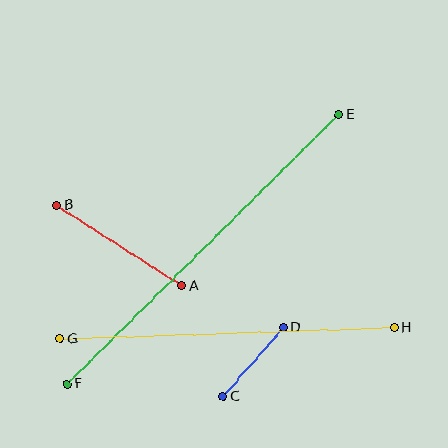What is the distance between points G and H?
The distance is approximately 335 pixels.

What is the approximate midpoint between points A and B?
The midpoint is at approximately (119, 246) pixels.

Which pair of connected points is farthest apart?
Points E and F are farthest apart.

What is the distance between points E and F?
The distance is approximately 382 pixels.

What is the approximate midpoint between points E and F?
The midpoint is at approximately (203, 249) pixels.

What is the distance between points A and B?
The distance is approximately 148 pixels.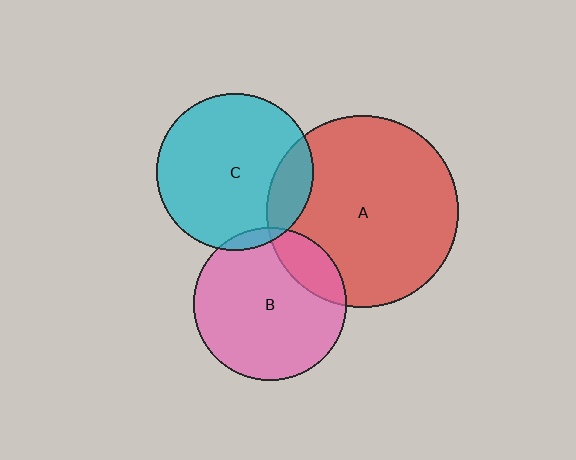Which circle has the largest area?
Circle A (red).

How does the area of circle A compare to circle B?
Approximately 1.6 times.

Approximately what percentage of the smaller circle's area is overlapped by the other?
Approximately 5%.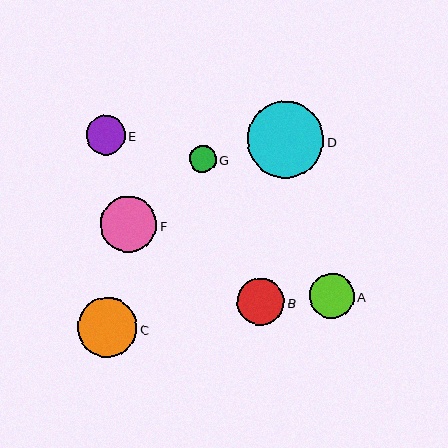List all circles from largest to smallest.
From largest to smallest: D, C, F, B, A, E, G.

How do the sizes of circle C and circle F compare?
Circle C and circle F are approximately the same size.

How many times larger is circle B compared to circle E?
Circle B is approximately 1.2 times the size of circle E.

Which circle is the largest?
Circle D is the largest with a size of approximately 76 pixels.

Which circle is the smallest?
Circle G is the smallest with a size of approximately 27 pixels.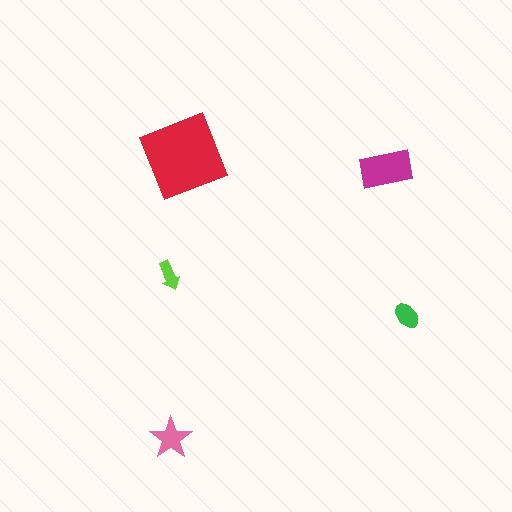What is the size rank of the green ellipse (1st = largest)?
4th.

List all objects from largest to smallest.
The red diamond, the magenta rectangle, the pink star, the green ellipse, the lime arrow.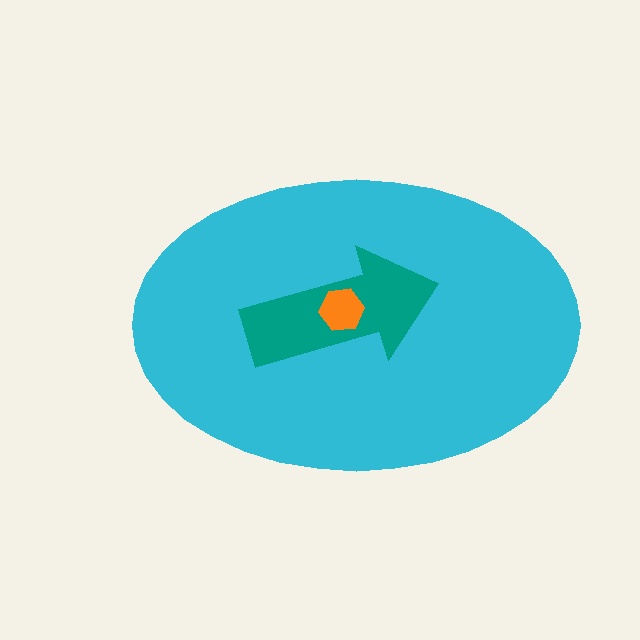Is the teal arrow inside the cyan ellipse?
Yes.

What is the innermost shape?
The orange hexagon.